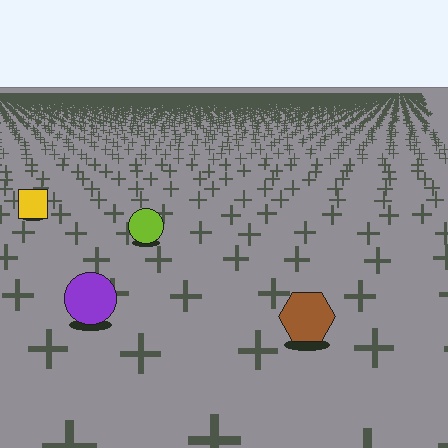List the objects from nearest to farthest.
From nearest to farthest: the brown hexagon, the purple circle, the lime circle, the yellow square.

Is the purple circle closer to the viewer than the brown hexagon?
No. The brown hexagon is closer — you can tell from the texture gradient: the ground texture is coarser near it.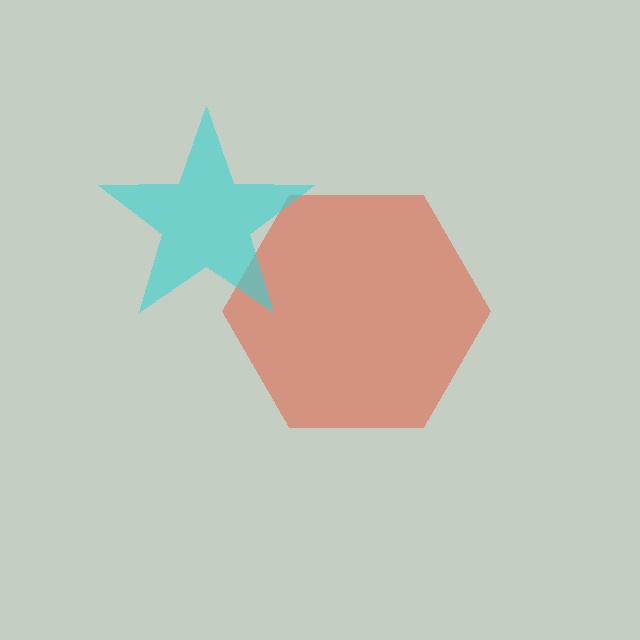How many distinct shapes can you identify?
There are 2 distinct shapes: a red hexagon, a cyan star.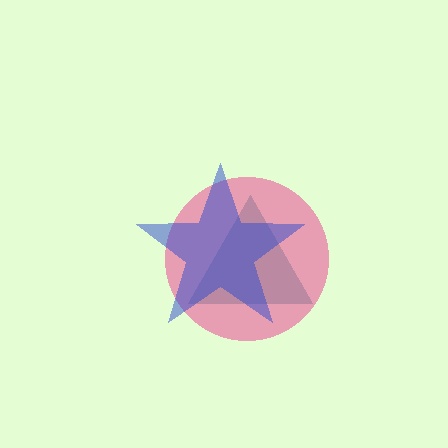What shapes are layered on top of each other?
The layered shapes are: a teal triangle, a pink circle, a blue star.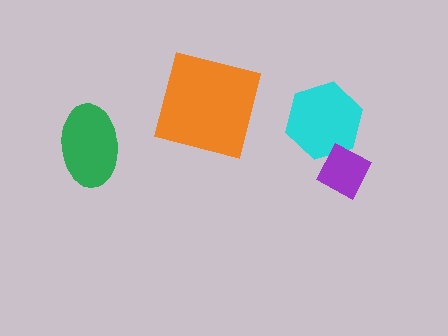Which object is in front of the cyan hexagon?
The purple diamond is in front of the cyan hexagon.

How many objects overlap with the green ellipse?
0 objects overlap with the green ellipse.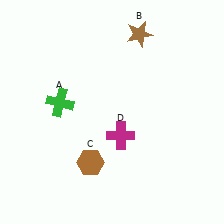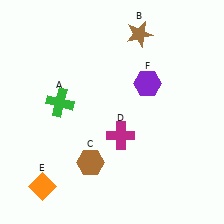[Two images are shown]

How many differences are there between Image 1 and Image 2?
There are 2 differences between the two images.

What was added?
An orange diamond (E), a purple hexagon (F) were added in Image 2.